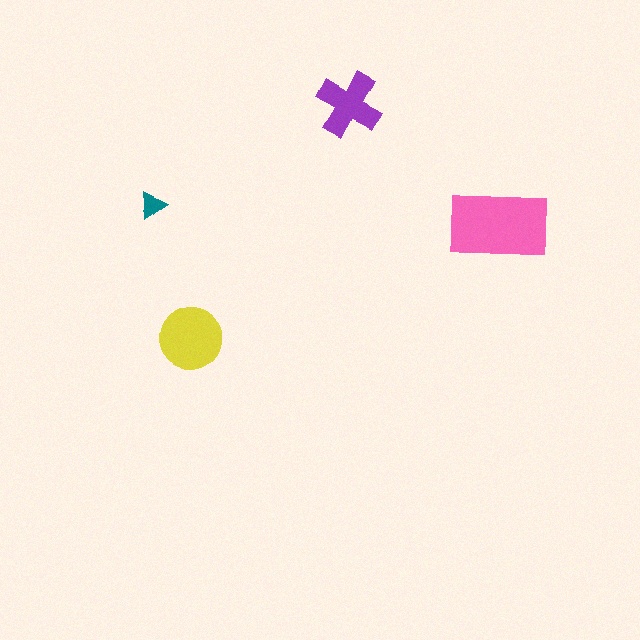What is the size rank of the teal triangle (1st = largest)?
4th.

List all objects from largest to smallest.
The pink rectangle, the yellow circle, the purple cross, the teal triangle.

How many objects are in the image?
There are 4 objects in the image.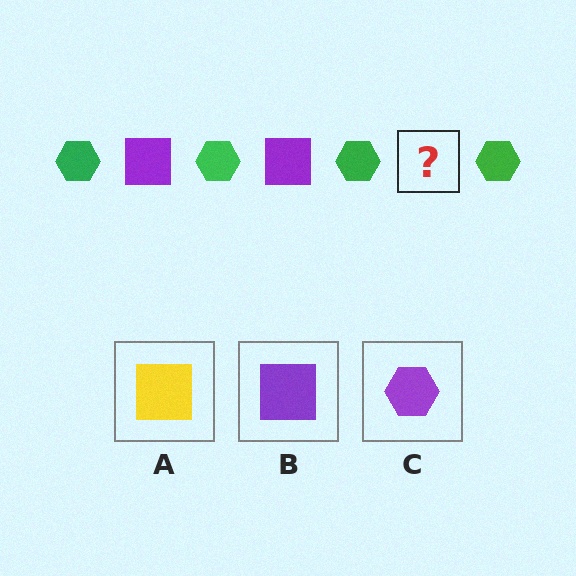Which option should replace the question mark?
Option B.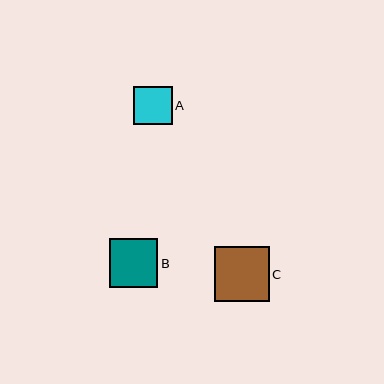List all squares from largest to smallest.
From largest to smallest: C, B, A.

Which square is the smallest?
Square A is the smallest with a size of approximately 39 pixels.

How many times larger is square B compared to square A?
Square B is approximately 1.3 times the size of square A.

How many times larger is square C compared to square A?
Square C is approximately 1.4 times the size of square A.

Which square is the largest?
Square C is the largest with a size of approximately 55 pixels.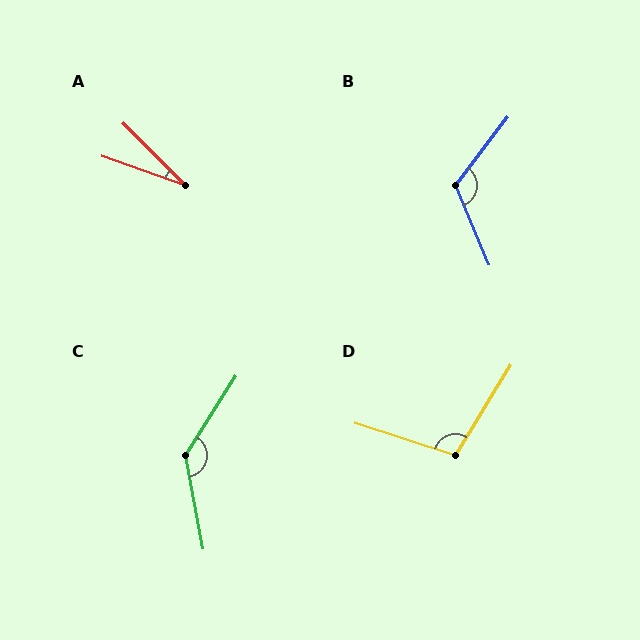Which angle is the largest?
C, at approximately 137 degrees.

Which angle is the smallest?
A, at approximately 26 degrees.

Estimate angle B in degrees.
Approximately 120 degrees.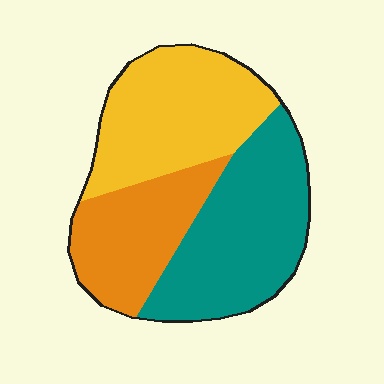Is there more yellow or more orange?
Yellow.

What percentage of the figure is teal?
Teal covers roughly 40% of the figure.